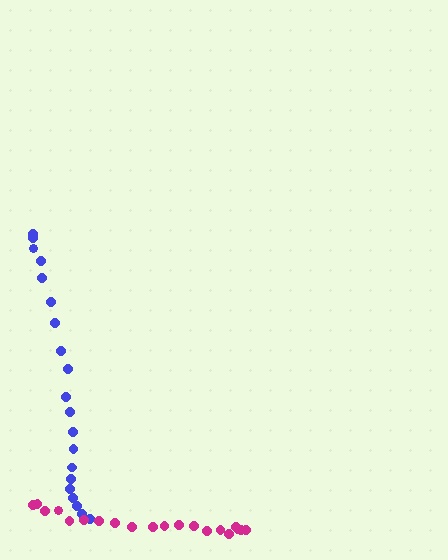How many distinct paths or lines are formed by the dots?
There are 2 distinct paths.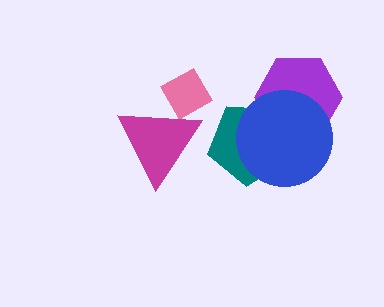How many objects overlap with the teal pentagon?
2 objects overlap with the teal pentagon.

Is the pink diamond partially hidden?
Yes, it is partially covered by another shape.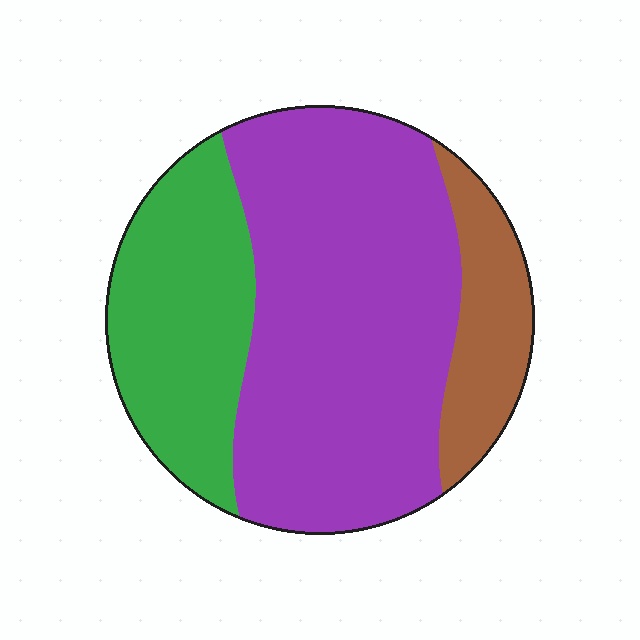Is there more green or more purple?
Purple.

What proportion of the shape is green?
Green takes up between a sixth and a third of the shape.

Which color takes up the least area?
Brown, at roughly 15%.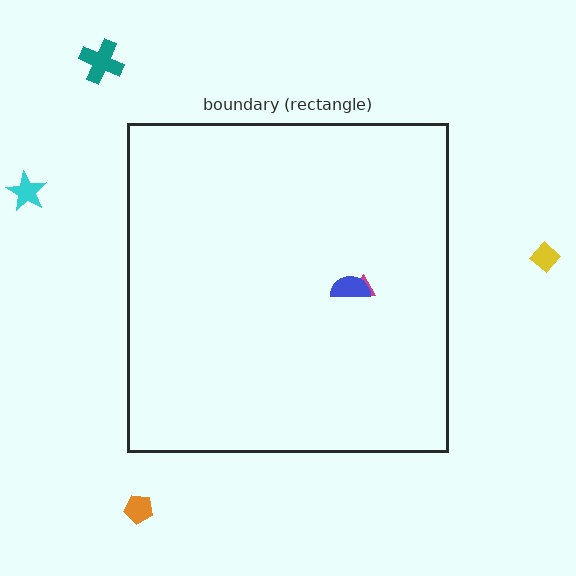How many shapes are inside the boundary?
2 inside, 4 outside.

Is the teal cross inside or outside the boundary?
Outside.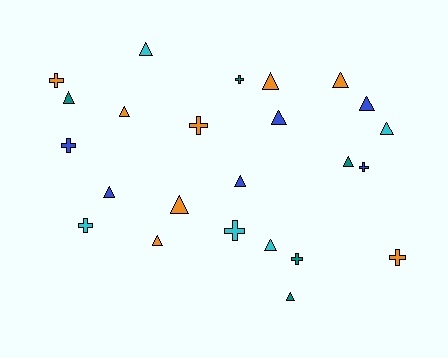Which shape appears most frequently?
Triangle, with 15 objects.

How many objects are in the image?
There are 24 objects.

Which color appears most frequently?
Orange, with 8 objects.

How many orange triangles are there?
There are 5 orange triangles.